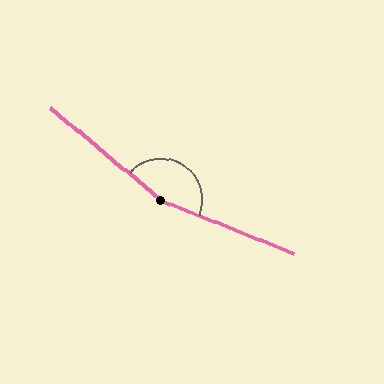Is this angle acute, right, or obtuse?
It is obtuse.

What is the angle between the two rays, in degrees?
Approximately 162 degrees.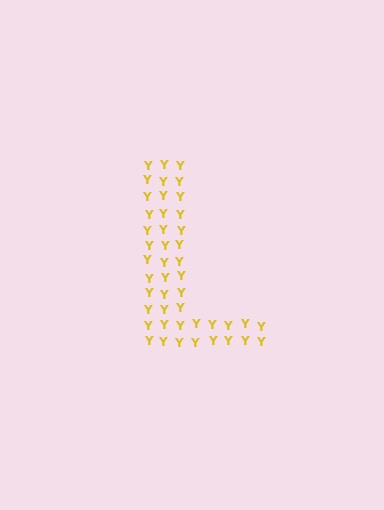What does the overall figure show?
The overall figure shows the letter L.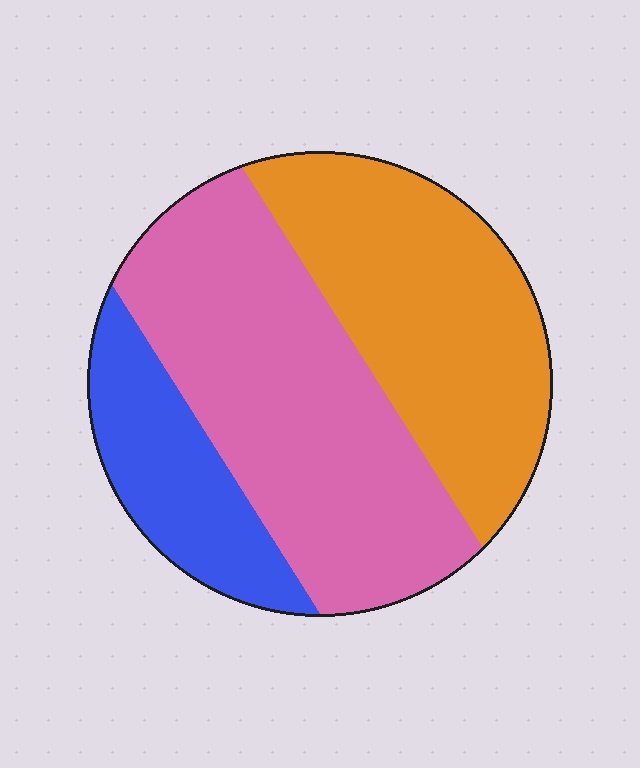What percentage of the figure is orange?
Orange takes up between a third and a half of the figure.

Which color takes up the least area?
Blue, at roughly 20%.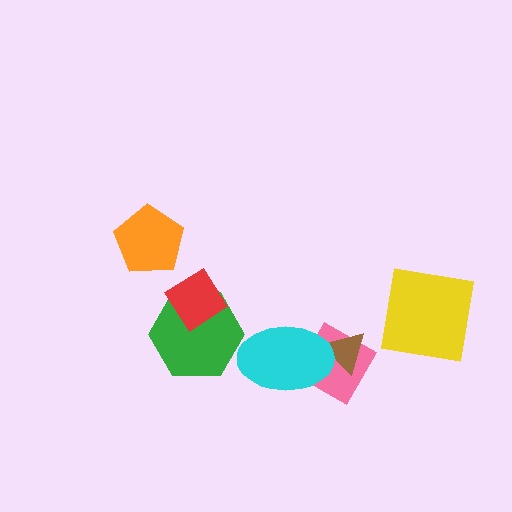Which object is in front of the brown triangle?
The cyan ellipse is in front of the brown triangle.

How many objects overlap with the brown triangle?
2 objects overlap with the brown triangle.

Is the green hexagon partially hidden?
Yes, it is partially covered by another shape.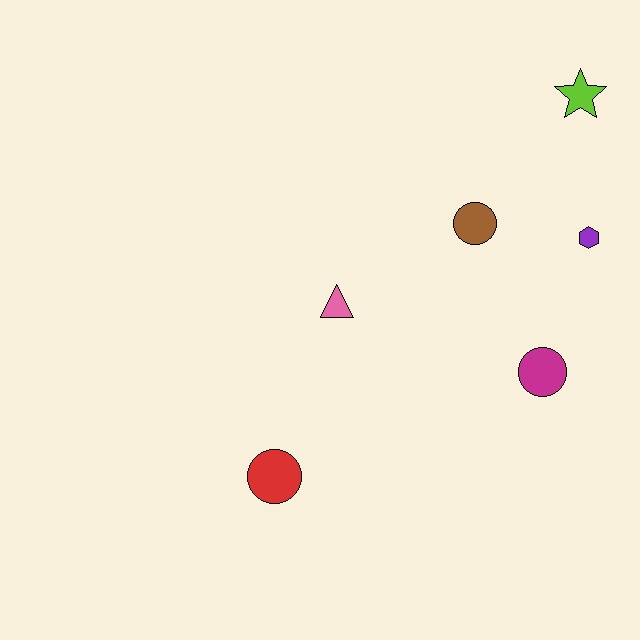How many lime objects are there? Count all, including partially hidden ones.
There is 1 lime object.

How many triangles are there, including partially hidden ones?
There is 1 triangle.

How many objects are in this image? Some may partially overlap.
There are 6 objects.